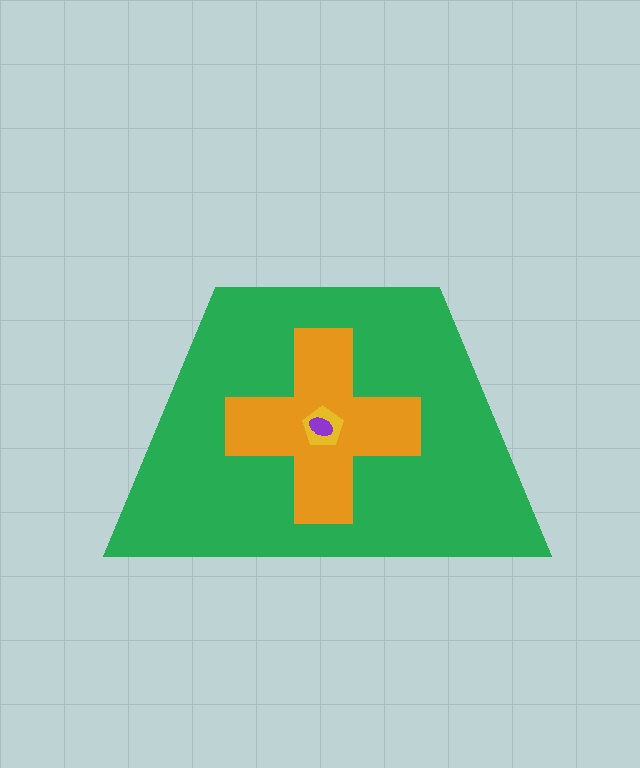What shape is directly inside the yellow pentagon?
The purple ellipse.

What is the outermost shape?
The green trapezoid.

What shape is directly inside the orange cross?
The yellow pentagon.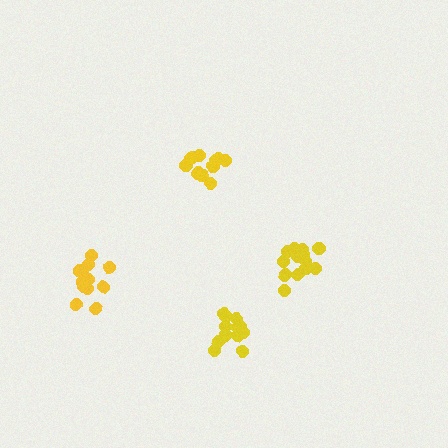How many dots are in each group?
Group 1: 12 dots, Group 2: 12 dots, Group 3: 13 dots, Group 4: 12 dots (49 total).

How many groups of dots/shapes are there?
There are 4 groups.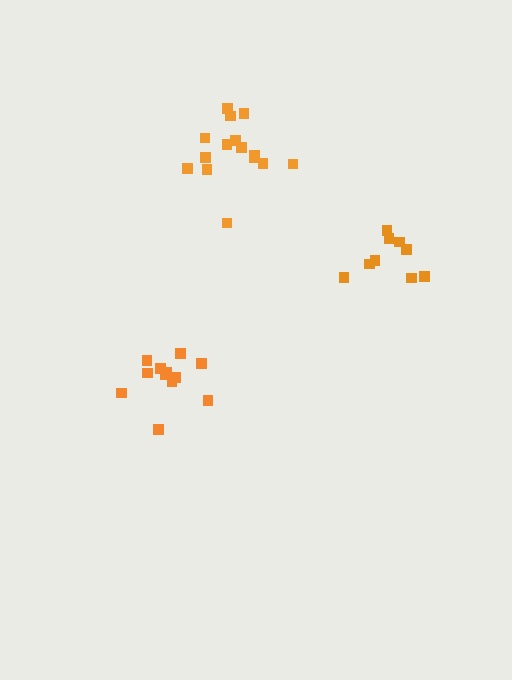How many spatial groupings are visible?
There are 3 spatial groupings.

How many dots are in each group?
Group 1: 12 dots, Group 2: 9 dots, Group 3: 15 dots (36 total).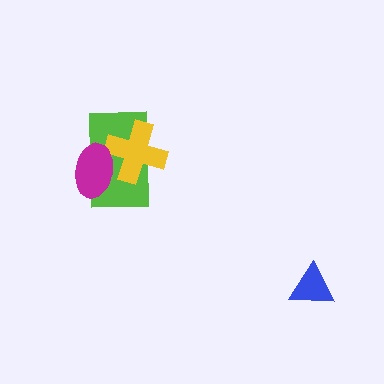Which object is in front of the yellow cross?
The magenta ellipse is in front of the yellow cross.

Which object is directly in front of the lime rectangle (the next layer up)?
The yellow cross is directly in front of the lime rectangle.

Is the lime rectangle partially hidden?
Yes, it is partially covered by another shape.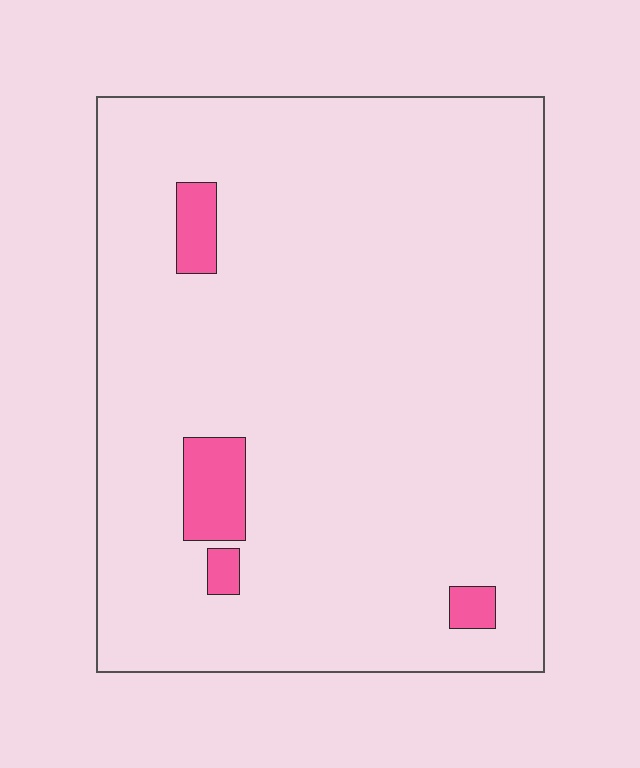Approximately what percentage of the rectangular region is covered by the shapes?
Approximately 5%.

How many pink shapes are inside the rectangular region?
4.